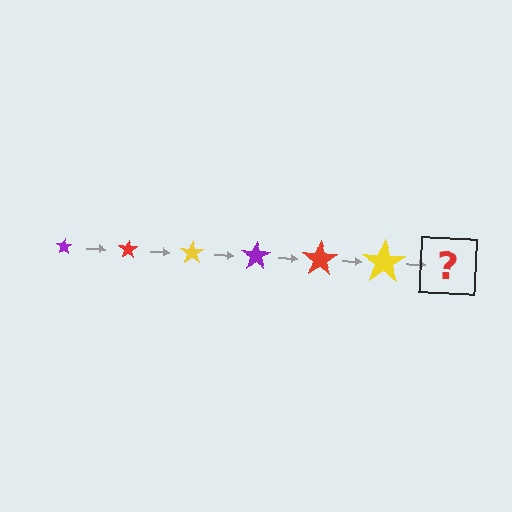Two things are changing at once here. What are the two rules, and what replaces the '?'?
The two rules are that the star grows larger each step and the color cycles through purple, red, and yellow. The '?' should be a purple star, larger than the previous one.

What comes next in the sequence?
The next element should be a purple star, larger than the previous one.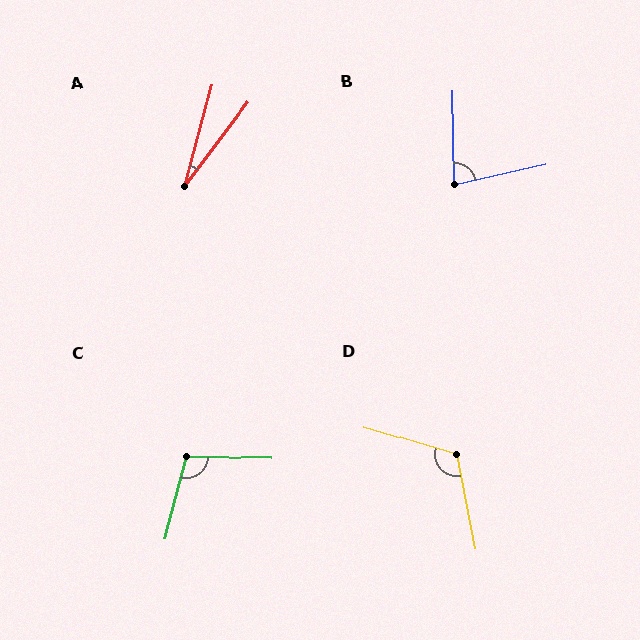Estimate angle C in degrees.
Approximately 103 degrees.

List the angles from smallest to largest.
A (22°), B (79°), C (103°), D (118°).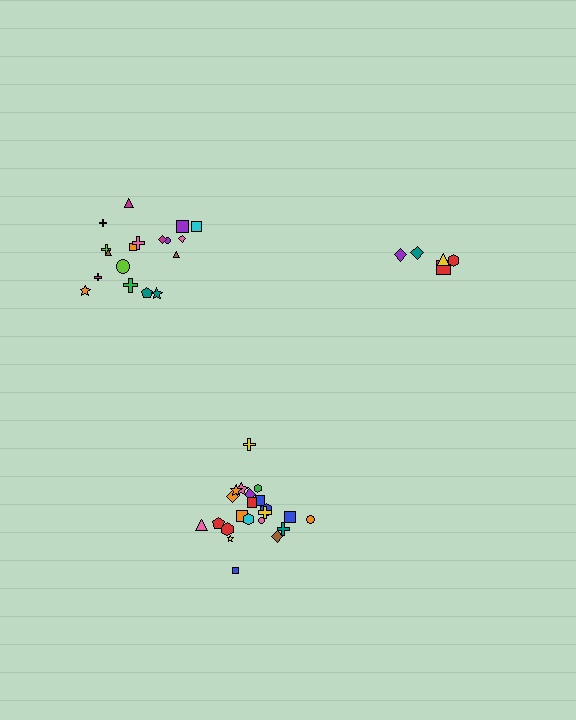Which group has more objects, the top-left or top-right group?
The top-left group.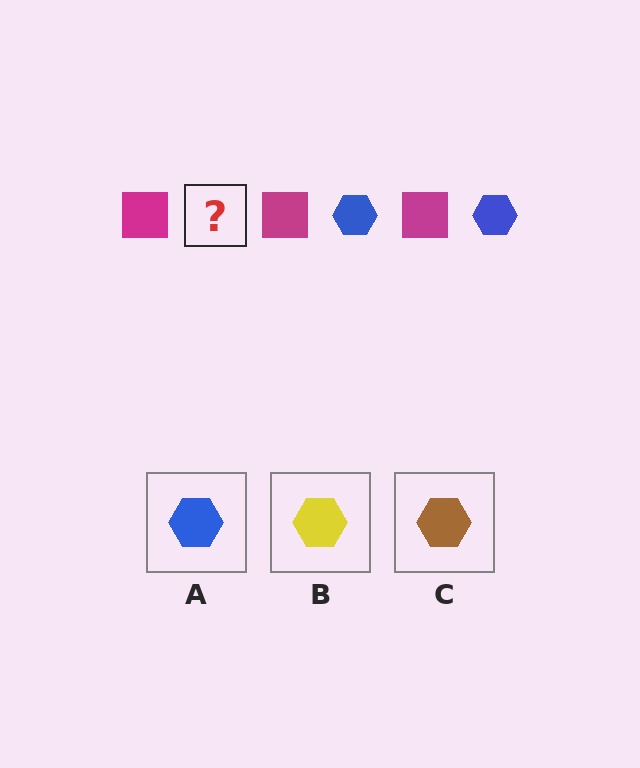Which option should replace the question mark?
Option A.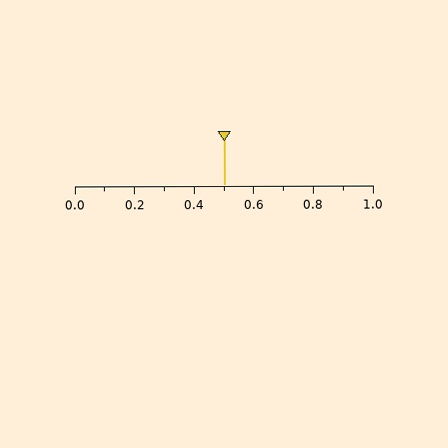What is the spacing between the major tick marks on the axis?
The major ticks are spaced 0.2 apart.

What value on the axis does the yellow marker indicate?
The marker indicates approximately 0.5.